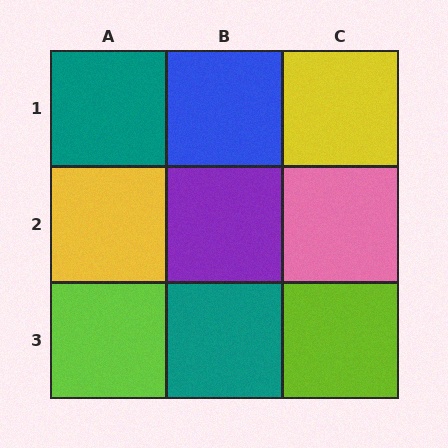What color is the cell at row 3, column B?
Teal.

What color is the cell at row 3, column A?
Lime.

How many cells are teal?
2 cells are teal.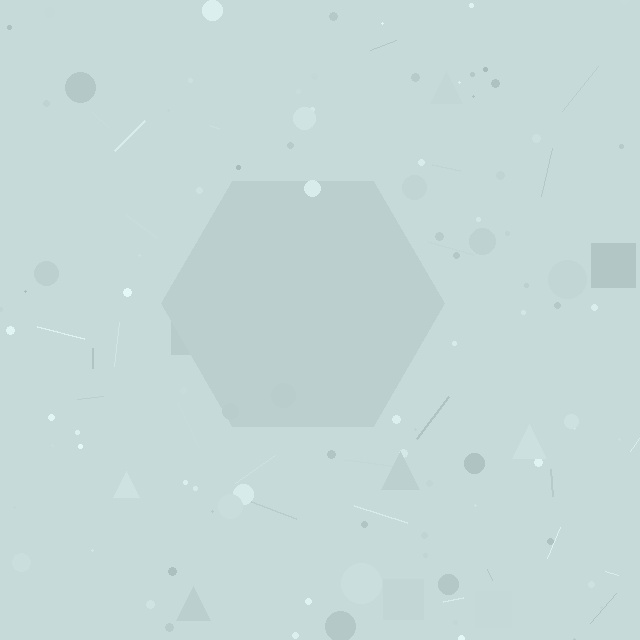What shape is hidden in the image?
A hexagon is hidden in the image.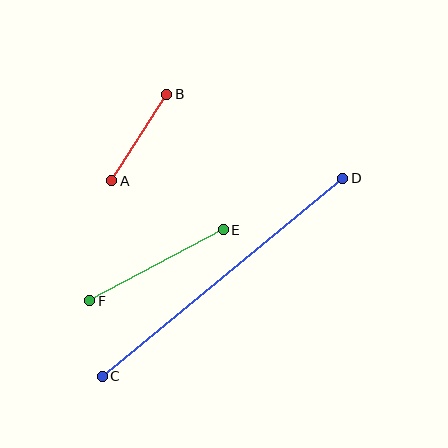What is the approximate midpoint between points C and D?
The midpoint is at approximately (222, 277) pixels.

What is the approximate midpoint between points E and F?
The midpoint is at approximately (156, 265) pixels.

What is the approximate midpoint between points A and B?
The midpoint is at approximately (139, 138) pixels.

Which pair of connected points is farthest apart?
Points C and D are farthest apart.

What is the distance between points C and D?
The distance is approximately 311 pixels.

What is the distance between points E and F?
The distance is approximately 151 pixels.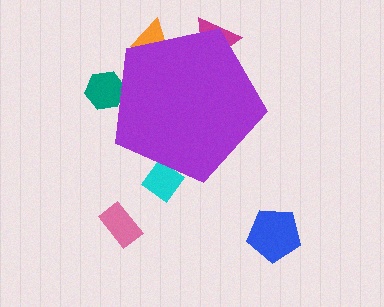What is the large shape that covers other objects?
A purple pentagon.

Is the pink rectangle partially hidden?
No, the pink rectangle is fully visible.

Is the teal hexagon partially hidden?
Yes, the teal hexagon is partially hidden behind the purple pentagon.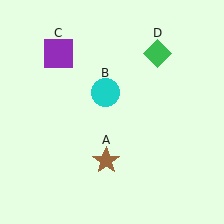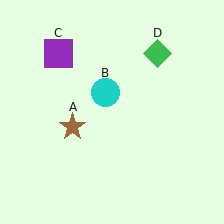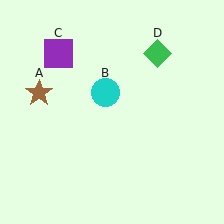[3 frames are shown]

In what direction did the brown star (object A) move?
The brown star (object A) moved up and to the left.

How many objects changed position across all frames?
1 object changed position: brown star (object A).